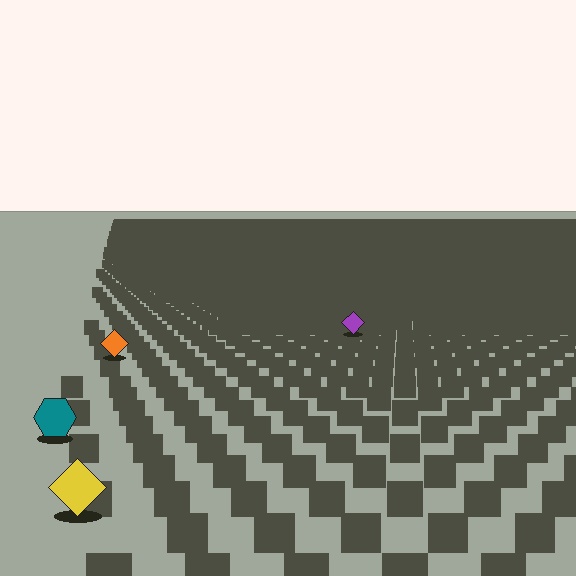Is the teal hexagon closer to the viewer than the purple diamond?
Yes. The teal hexagon is closer — you can tell from the texture gradient: the ground texture is coarser near it.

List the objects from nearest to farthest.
From nearest to farthest: the yellow diamond, the teal hexagon, the orange diamond, the purple diamond.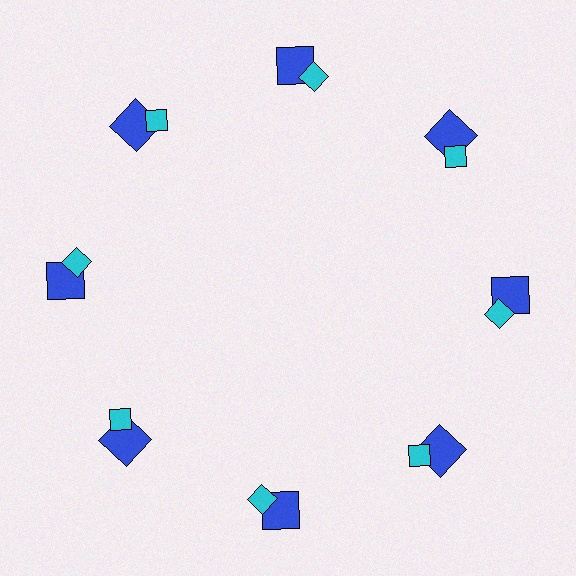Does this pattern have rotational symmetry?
Yes, this pattern has 8-fold rotational symmetry. It looks the same after rotating 45 degrees around the center.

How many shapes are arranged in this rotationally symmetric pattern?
There are 16 shapes, arranged in 8 groups of 2.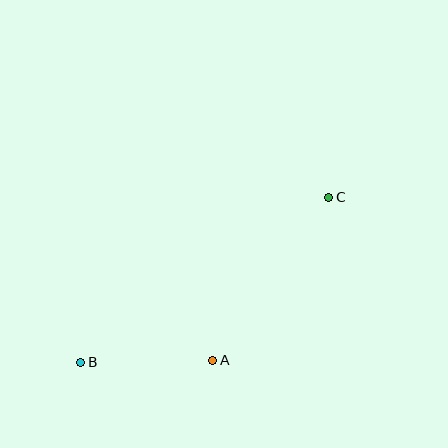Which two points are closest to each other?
Points A and B are closest to each other.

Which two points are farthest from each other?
Points B and C are farthest from each other.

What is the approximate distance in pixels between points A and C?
The distance between A and C is approximately 200 pixels.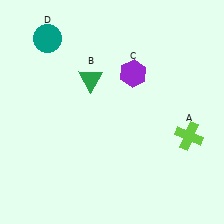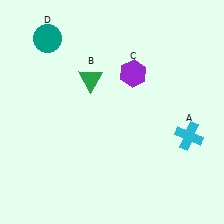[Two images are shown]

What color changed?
The cross (A) changed from lime in Image 1 to cyan in Image 2.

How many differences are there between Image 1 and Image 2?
There is 1 difference between the two images.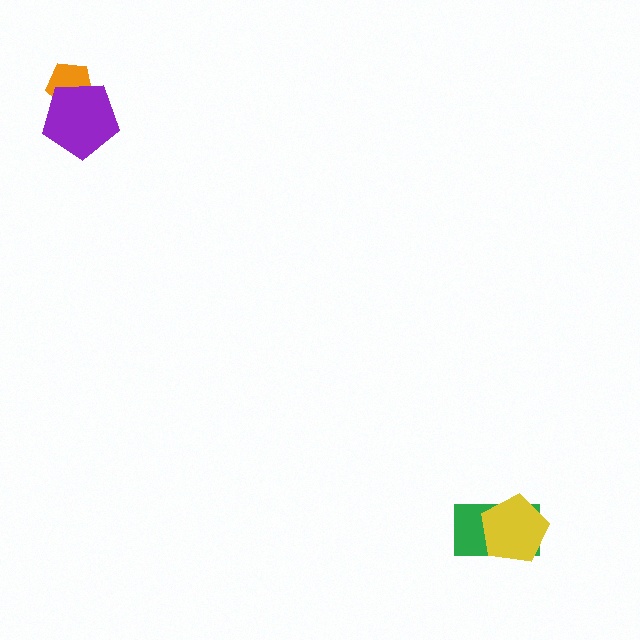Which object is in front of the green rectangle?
The yellow pentagon is in front of the green rectangle.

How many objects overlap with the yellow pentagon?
1 object overlaps with the yellow pentagon.